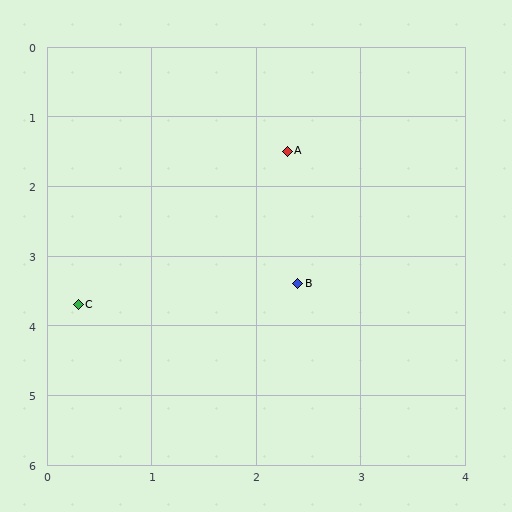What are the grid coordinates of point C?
Point C is at approximately (0.3, 3.7).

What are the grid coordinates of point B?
Point B is at approximately (2.4, 3.4).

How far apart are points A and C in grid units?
Points A and C are about 3.0 grid units apart.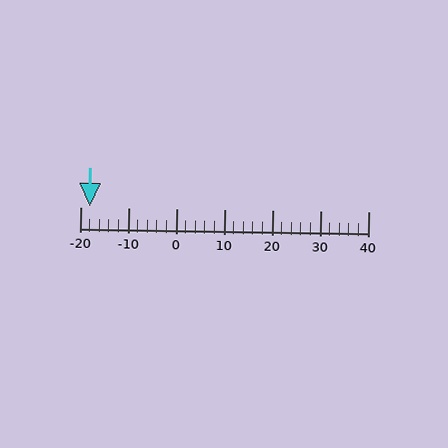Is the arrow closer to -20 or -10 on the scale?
The arrow is closer to -20.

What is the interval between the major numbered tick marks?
The major tick marks are spaced 10 units apart.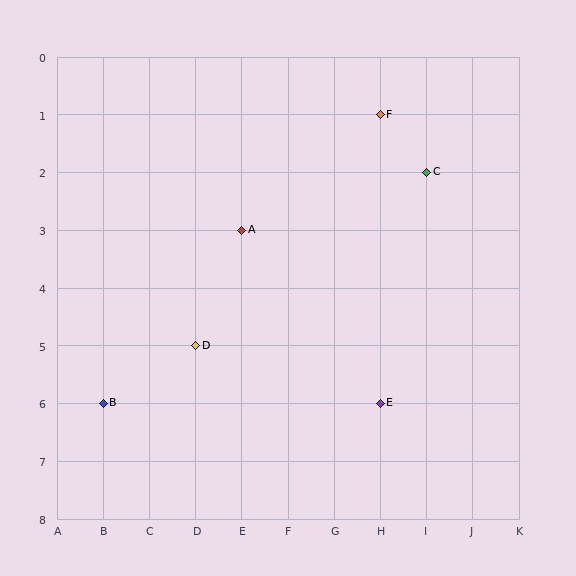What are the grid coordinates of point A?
Point A is at grid coordinates (E, 3).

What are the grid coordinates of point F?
Point F is at grid coordinates (H, 1).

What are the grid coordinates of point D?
Point D is at grid coordinates (D, 5).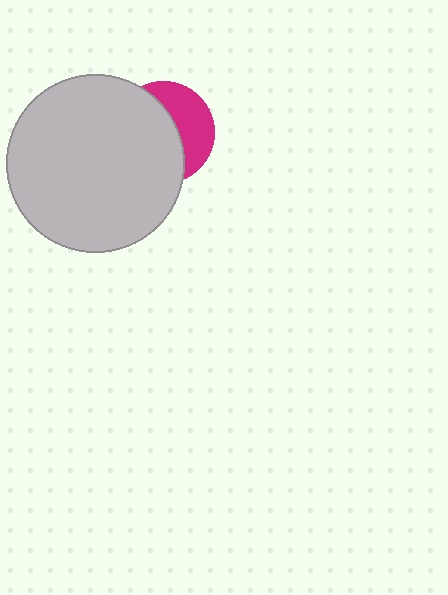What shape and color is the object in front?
The object in front is a light gray circle.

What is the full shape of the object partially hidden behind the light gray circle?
The partially hidden object is a magenta circle.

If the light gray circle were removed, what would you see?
You would see the complete magenta circle.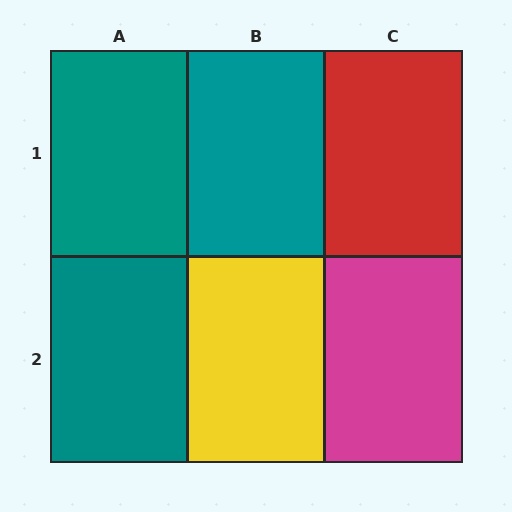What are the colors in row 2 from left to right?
Teal, yellow, magenta.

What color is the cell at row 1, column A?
Teal.